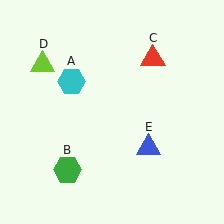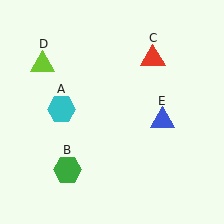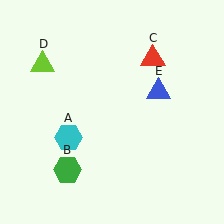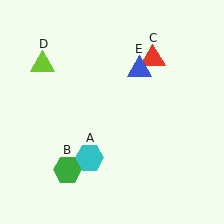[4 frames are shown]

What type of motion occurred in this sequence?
The cyan hexagon (object A), blue triangle (object E) rotated counterclockwise around the center of the scene.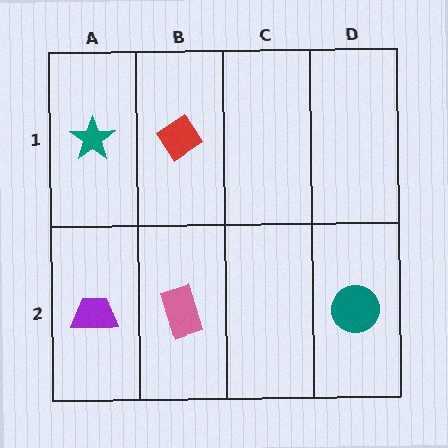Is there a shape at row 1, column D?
No, that cell is empty.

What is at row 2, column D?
A teal circle.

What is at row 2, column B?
A pink rectangle.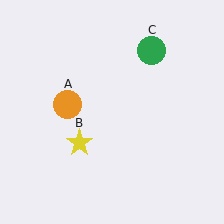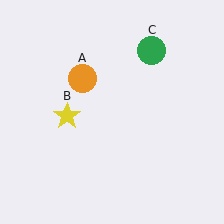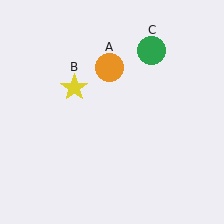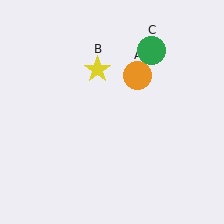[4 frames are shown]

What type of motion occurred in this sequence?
The orange circle (object A), yellow star (object B) rotated clockwise around the center of the scene.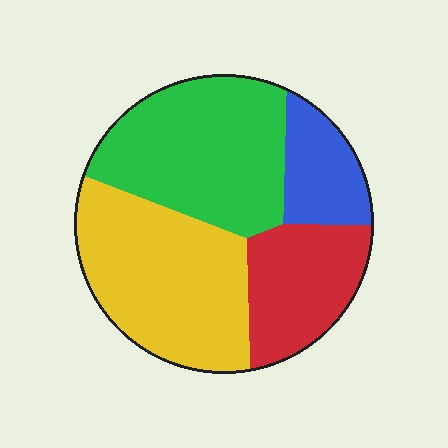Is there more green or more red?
Green.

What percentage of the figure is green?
Green takes up between a third and a half of the figure.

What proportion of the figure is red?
Red takes up less than a quarter of the figure.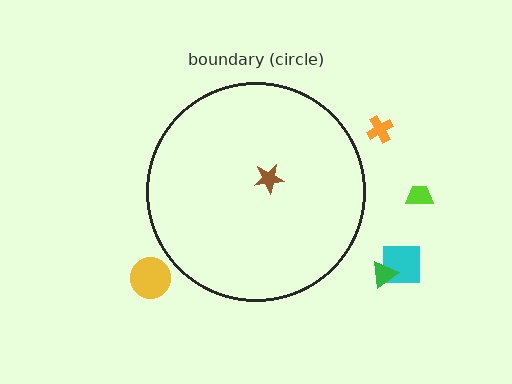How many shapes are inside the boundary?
1 inside, 5 outside.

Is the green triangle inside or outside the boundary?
Outside.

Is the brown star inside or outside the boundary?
Inside.